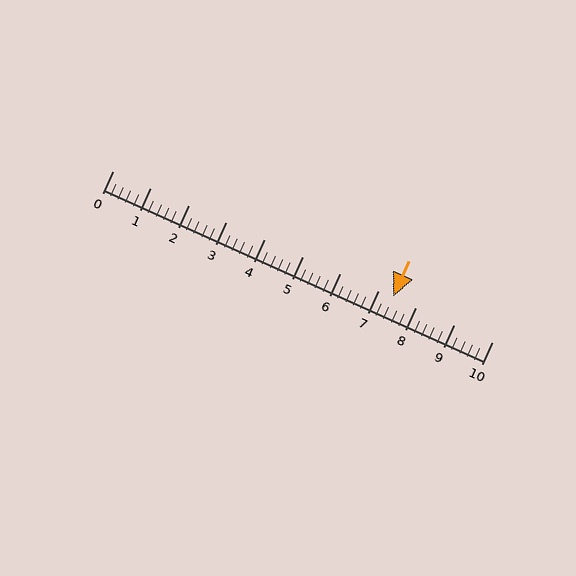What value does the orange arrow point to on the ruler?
The orange arrow points to approximately 7.4.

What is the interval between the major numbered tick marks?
The major tick marks are spaced 1 units apart.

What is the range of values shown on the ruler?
The ruler shows values from 0 to 10.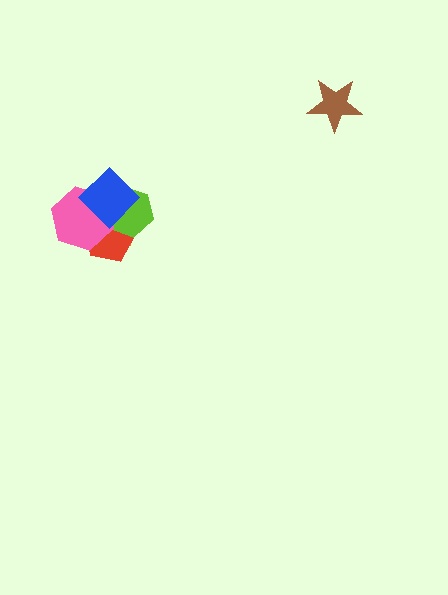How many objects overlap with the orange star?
4 objects overlap with the orange star.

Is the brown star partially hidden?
No, no other shape covers it.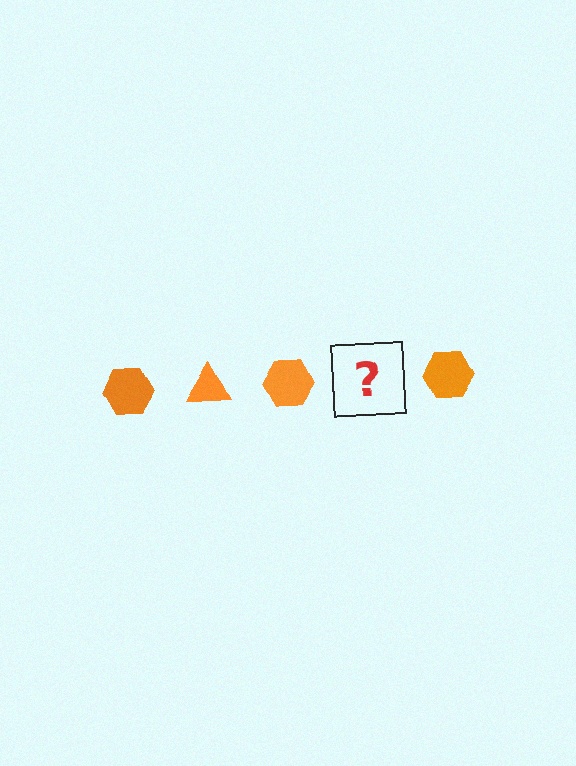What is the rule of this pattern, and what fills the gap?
The rule is that the pattern cycles through hexagon, triangle shapes in orange. The gap should be filled with an orange triangle.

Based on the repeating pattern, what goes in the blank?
The blank should be an orange triangle.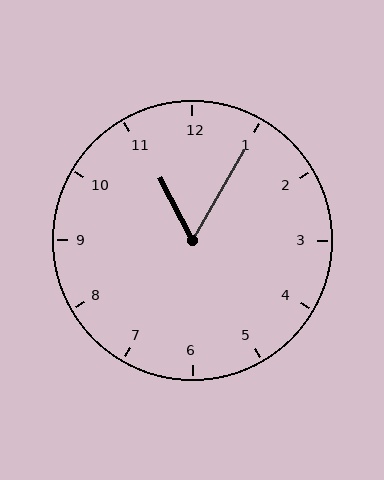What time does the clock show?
11:05.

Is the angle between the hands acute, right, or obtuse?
It is acute.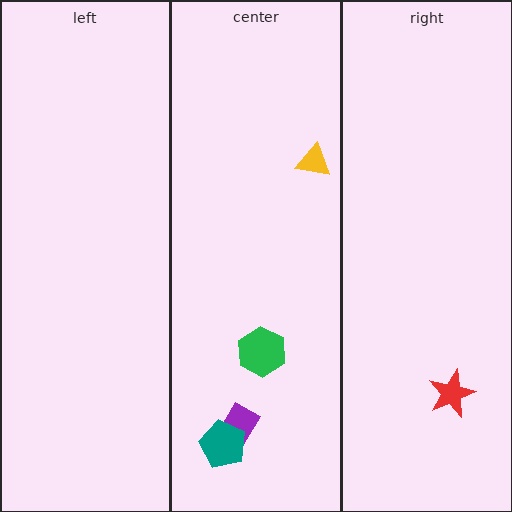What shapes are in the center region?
The purple rectangle, the teal pentagon, the yellow triangle, the green hexagon.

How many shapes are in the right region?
1.